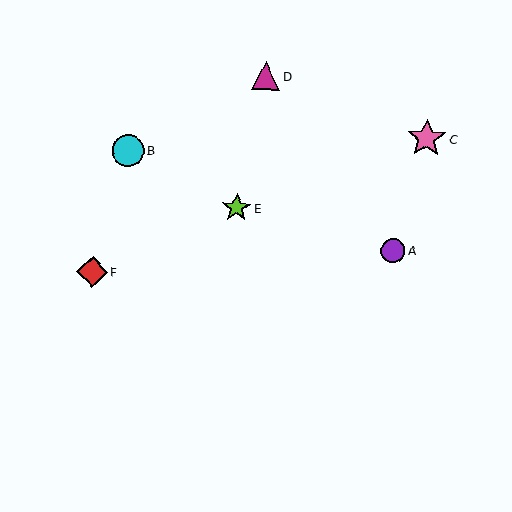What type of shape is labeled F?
Shape F is a red diamond.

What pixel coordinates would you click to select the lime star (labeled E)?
Click at (237, 208) to select the lime star E.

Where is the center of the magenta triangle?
The center of the magenta triangle is at (266, 76).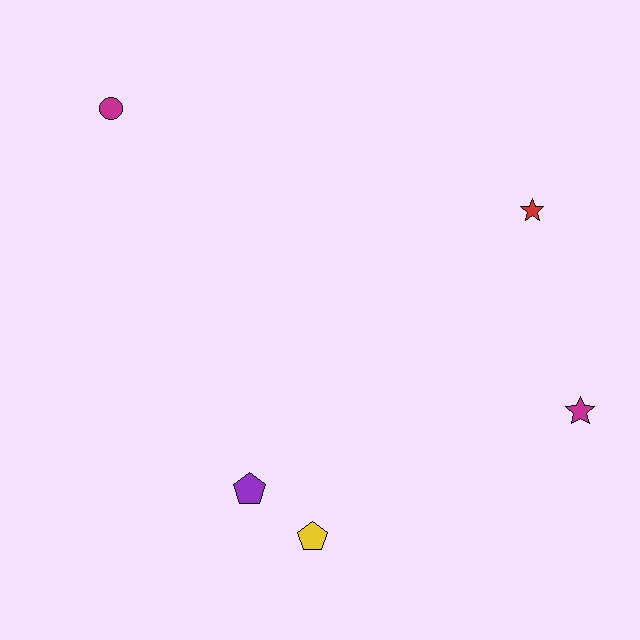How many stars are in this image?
There are 2 stars.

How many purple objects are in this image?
There is 1 purple object.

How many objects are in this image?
There are 5 objects.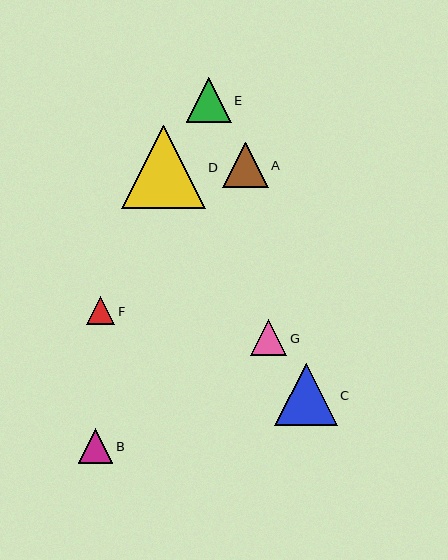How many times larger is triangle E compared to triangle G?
Triangle E is approximately 1.2 times the size of triangle G.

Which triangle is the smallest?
Triangle F is the smallest with a size of approximately 28 pixels.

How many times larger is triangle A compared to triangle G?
Triangle A is approximately 1.3 times the size of triangle G.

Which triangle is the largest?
Triangle D is the largest with a size of approximately 84 pixels.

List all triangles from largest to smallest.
From largest to smallest: D, C, A, E, G, B, F.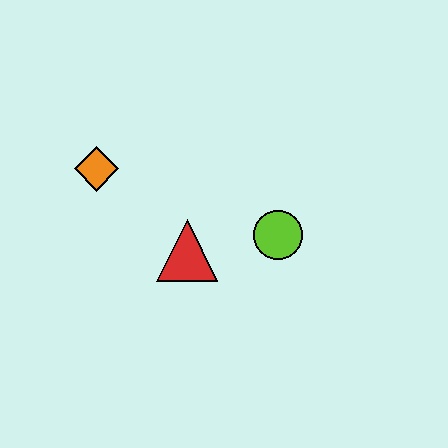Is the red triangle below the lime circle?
Yes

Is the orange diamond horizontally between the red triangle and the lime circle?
No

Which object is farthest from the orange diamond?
The lime circle is farthest from the orange diamond.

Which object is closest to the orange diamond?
The red triangle is closest to the orange diamond.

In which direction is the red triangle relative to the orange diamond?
The red triangle is to the right of the orange diamond.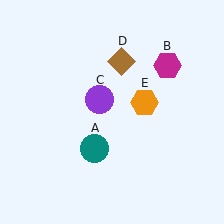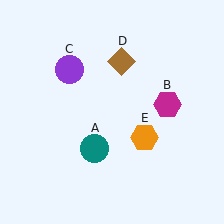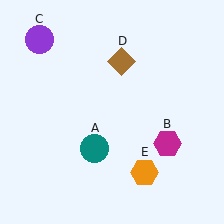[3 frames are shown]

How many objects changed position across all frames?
3 objects changed position: magenta hexagon (object B), purple circle (object C), orange hexagon (object E).